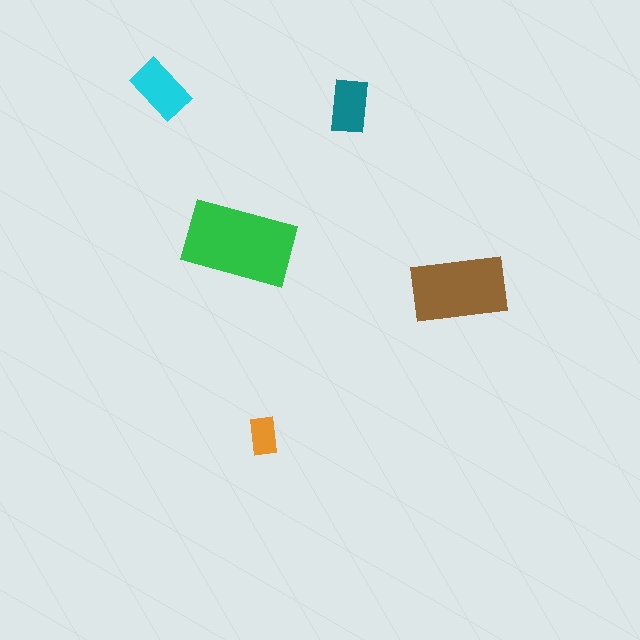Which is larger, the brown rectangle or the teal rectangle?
The brown one.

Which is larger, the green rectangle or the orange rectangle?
The green one.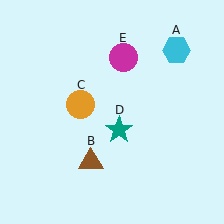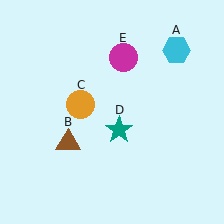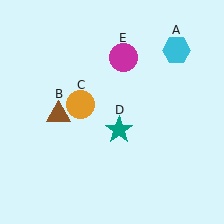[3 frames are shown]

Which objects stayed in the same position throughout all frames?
Cyan hexagon (object A) and orange circle (object C) and teal star (object D) and magenta circle (object E) remained stationary.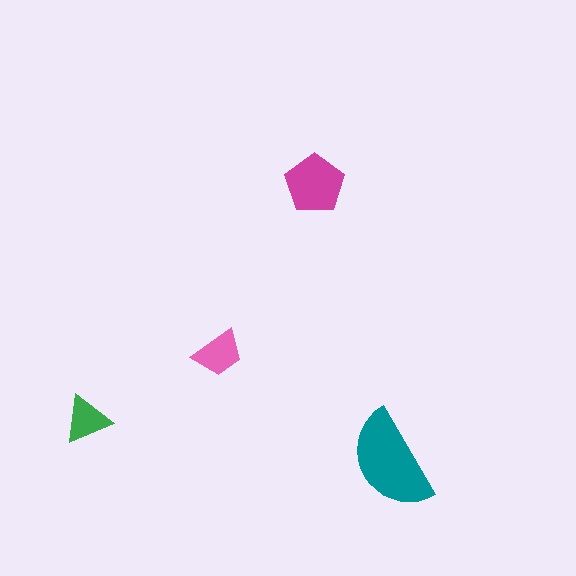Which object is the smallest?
The green triangle.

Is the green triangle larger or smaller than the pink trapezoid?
Smaller.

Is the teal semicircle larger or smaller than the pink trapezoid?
Larger.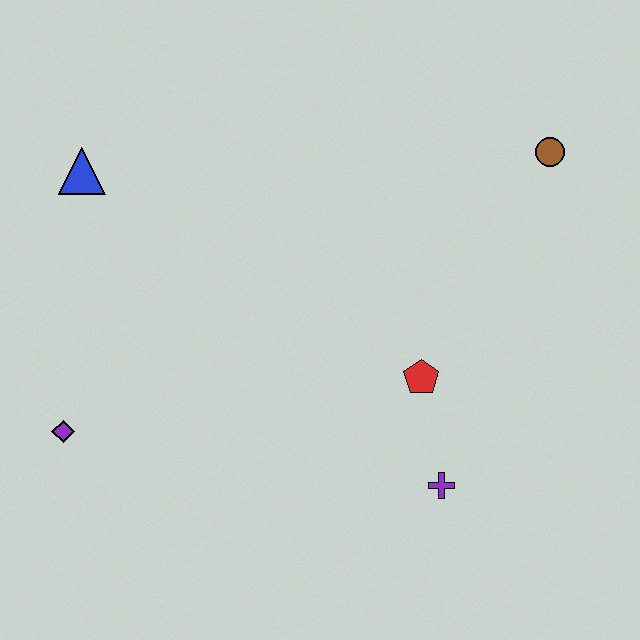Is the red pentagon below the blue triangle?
Yes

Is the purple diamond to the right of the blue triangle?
No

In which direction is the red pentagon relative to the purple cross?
The red pentagon is above the purple cross.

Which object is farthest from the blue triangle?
The purple cross is farthest from the blue triangle.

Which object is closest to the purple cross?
The red pentagon is closest to the purple cross.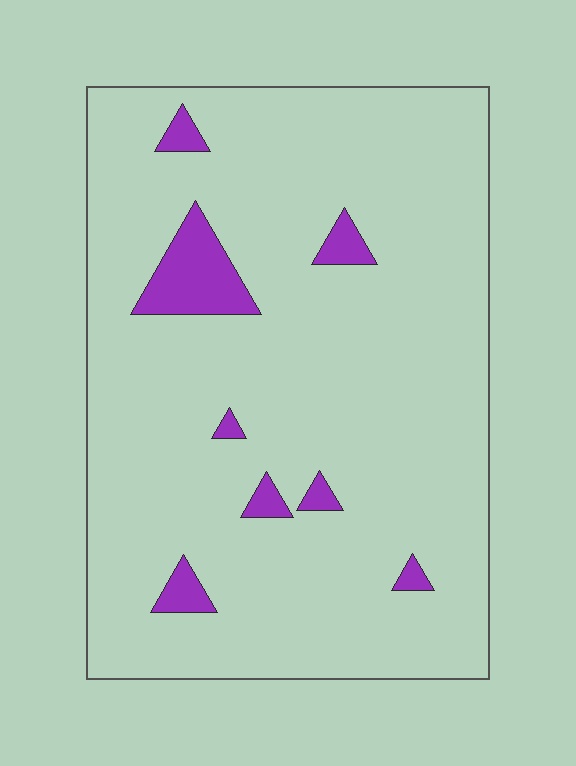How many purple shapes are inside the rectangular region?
8.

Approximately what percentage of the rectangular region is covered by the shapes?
Approximately 5%.